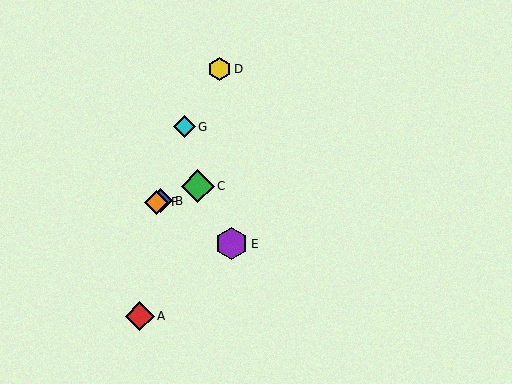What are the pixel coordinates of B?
Object B is at (160, 201).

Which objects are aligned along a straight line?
Objects B, C, F are aligned along a straight line.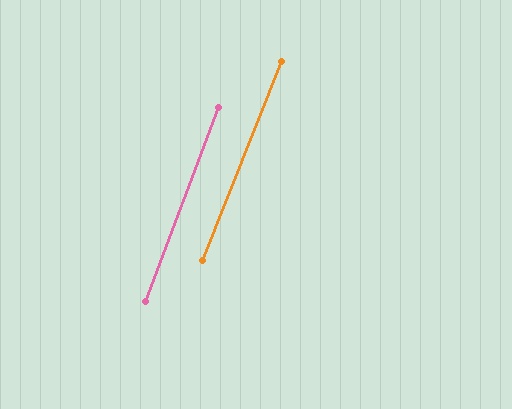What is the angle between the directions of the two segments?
Approximately 1 degree.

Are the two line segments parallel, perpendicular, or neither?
Parallel — their directions differ by only 1.3°.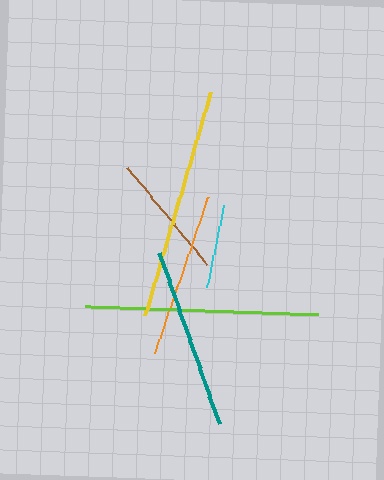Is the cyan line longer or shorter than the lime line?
The lime line is longer than the cyan line.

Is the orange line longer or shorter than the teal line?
The teal line is longer than the orange line.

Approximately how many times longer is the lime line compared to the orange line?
The lime line is approximately 1.4 times the length of the orange line.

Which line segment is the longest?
The lime line is the longest at approximately 234 pixels.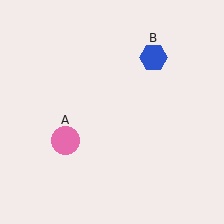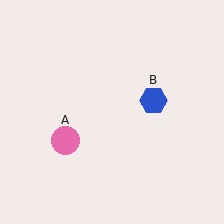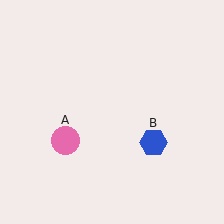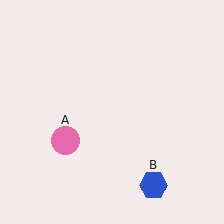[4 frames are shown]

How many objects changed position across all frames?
1 object changed position: blue hexagon (object B).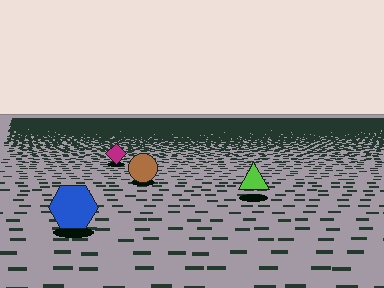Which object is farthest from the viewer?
The magenta diamond is farthest from the viewer. It appears smaller and the ground texture around it is denser.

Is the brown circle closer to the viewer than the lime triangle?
No. The lime triangle is closer — you can tell from the texture gradient: the ground texture is coarser near it.